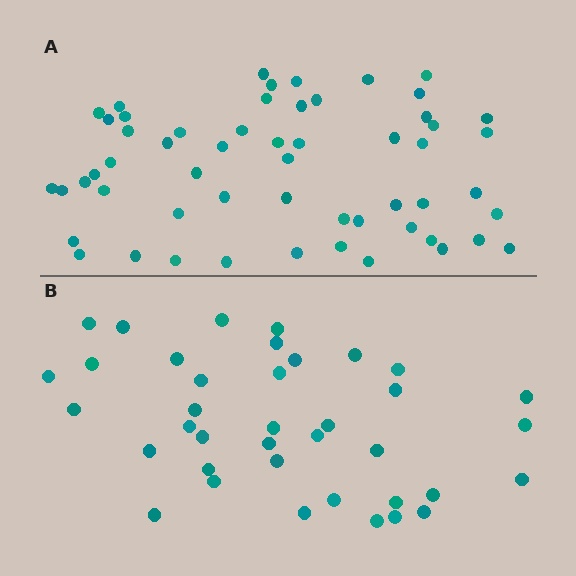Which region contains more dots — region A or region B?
Region A (the top region) has more dots.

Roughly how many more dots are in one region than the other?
Region A has approximately 20 more dots than region B.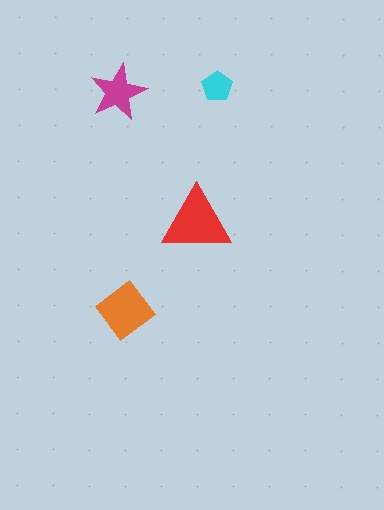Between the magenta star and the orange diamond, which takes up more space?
The orange diamond.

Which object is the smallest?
The cyan pentagon.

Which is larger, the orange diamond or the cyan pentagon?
The orange diamond.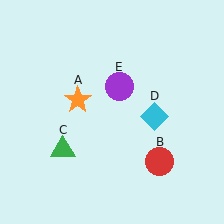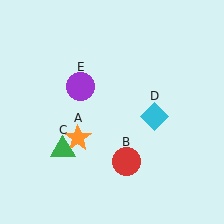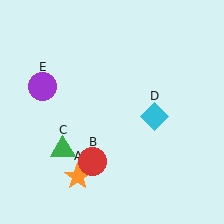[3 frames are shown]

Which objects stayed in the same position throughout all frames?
Green triangle (object C) and cyan diamond (object D) remained stationary.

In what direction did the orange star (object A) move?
The orange star (object A) moved down.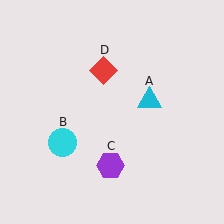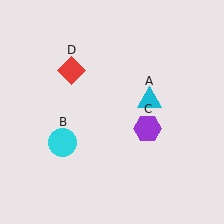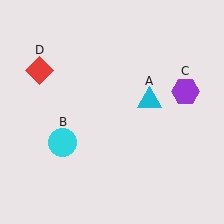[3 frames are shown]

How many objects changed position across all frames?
2 objects changed position: purple hexagon (object C), red diamond (object D).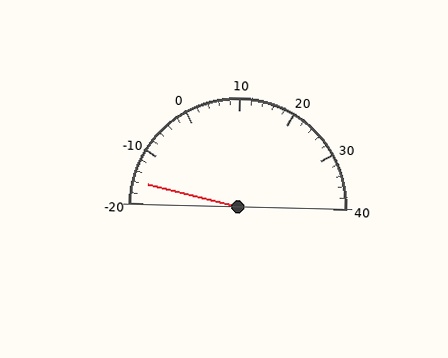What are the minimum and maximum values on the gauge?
The gauge ranges from -20 to 40.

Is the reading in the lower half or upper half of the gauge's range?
The reading is in the lower half of the range (-20 to 40).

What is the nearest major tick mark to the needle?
The nearest major tick mark is -20.